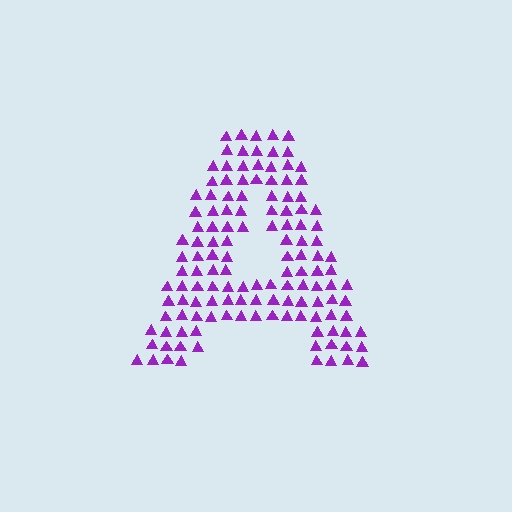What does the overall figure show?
The overall figure shows the letter A.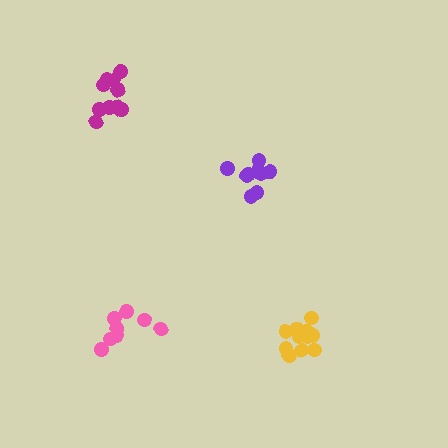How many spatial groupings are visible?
There are 4 spatial groupings.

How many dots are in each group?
Group 1: 9 dots, Group 2: 8 dots, Group 3: 13 dots, Group 4: 10 dots (40 total).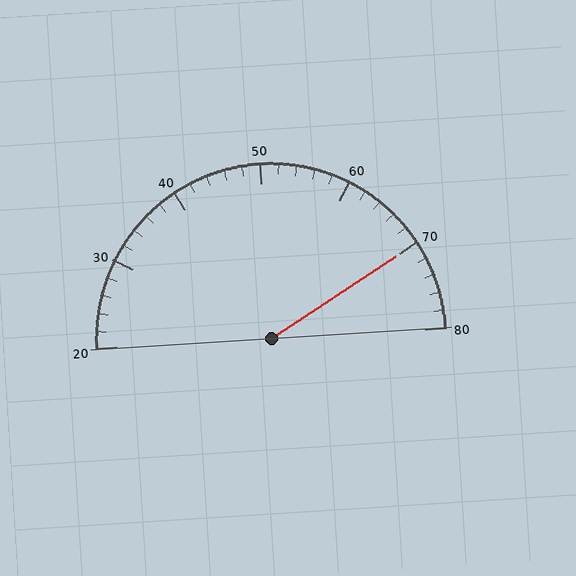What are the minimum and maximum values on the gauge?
The gauge ranges from 20 to 80.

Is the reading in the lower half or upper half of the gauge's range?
The reading is in the upper half of the range (20 to 80).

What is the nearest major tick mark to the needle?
The nearest major tick mark is 70.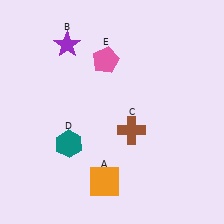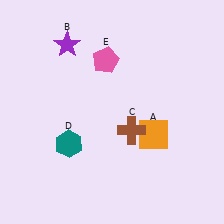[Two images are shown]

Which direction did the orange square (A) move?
The orange square (A) moved right.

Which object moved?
The orange square (A) moved right.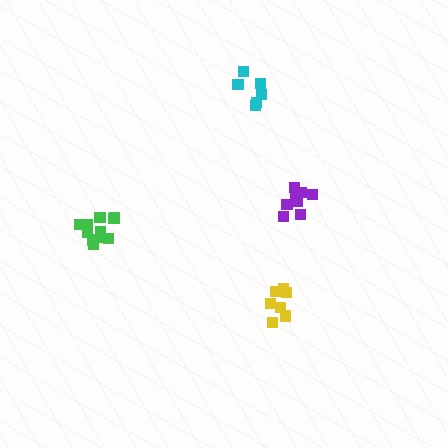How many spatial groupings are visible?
There are 4 spatial groupings.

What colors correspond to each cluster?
The clusters are colored: green, yellow, cyan, purple.